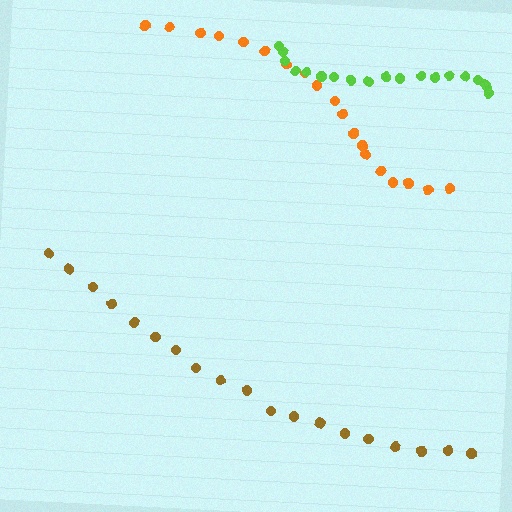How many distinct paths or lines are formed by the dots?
There are 3 distinct paths.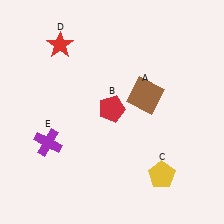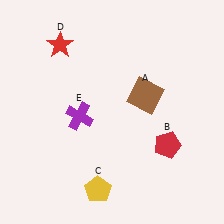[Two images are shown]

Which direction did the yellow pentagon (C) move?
The yellow pentagon (C) moved left.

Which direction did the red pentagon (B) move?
The red pentagon (B) moved right.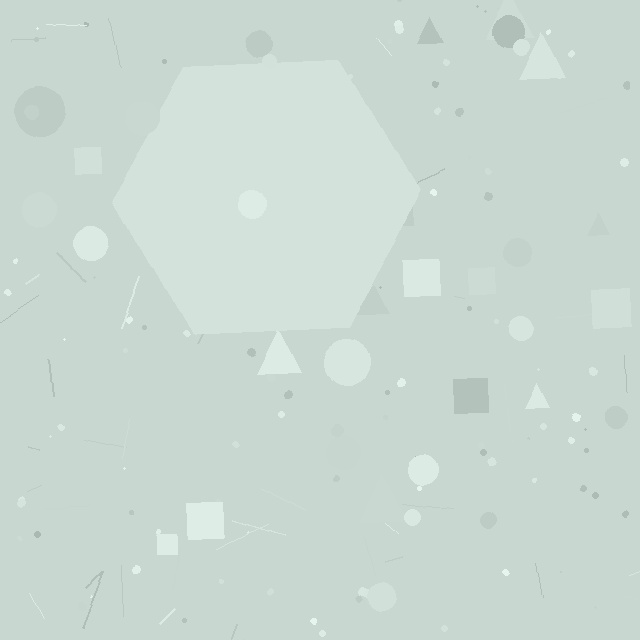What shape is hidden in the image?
A hexagon is hidden in the image.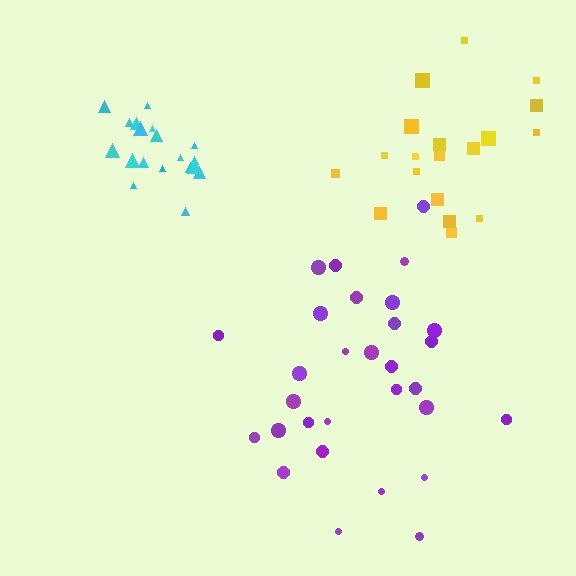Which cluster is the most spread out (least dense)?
Yellow.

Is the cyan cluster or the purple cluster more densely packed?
Cyan.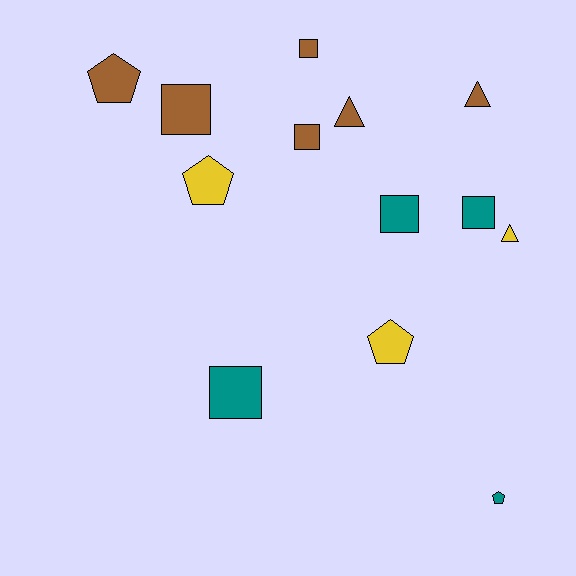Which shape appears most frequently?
Square, with 6 objects.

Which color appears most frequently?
Brown, with 6 objects.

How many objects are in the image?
There are 13 objects.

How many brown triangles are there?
There are 2 brown triangles.